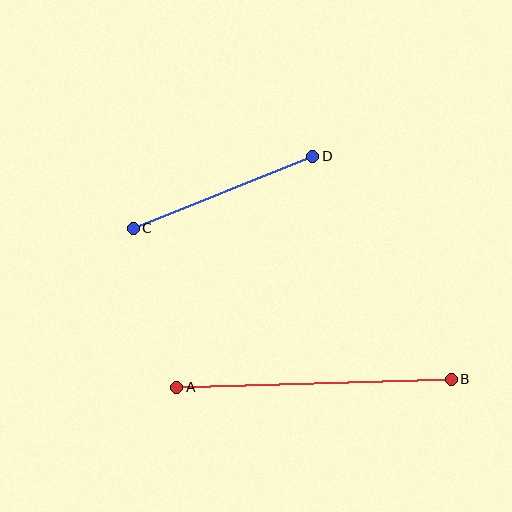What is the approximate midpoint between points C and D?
The midpoint is at approximately (223, 192) pixels.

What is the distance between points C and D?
The distance is approximately 194 pixels.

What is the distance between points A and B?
The distance is approximately 275 pixels.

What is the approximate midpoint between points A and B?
The midpoint is at approximately (314, 383) pixels.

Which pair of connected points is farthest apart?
Points A and B are farthest apart.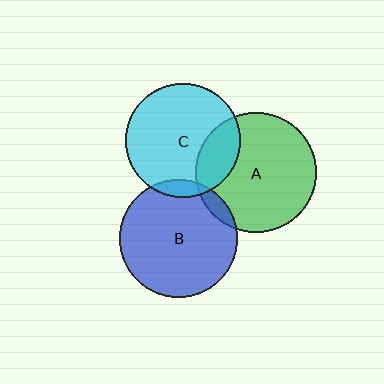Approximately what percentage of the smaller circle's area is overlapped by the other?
Approximately 5%.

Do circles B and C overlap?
Yes.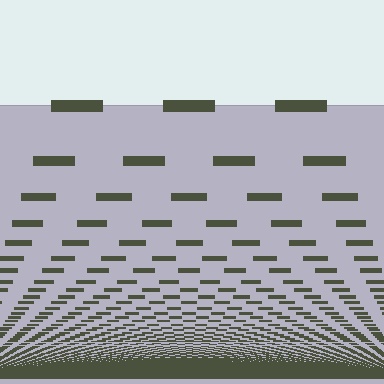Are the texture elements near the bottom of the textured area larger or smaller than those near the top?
Smaller. The gradient is inverted — elements near the bottom are smaller and denser.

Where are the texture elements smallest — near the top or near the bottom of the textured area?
Near the bottom.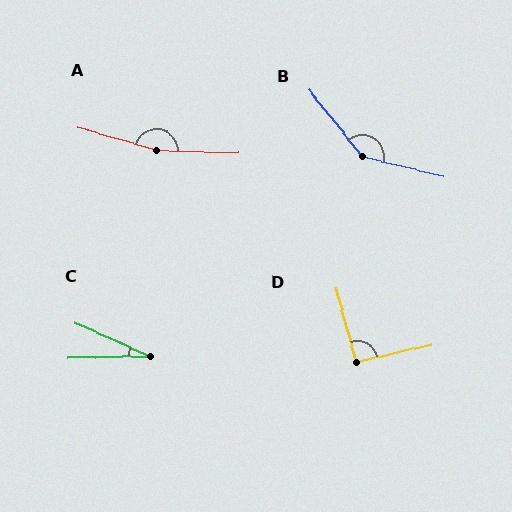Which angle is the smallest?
C, at approximately 24 degrees.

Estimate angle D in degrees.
Approximately 92 degrees.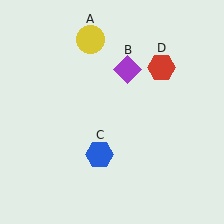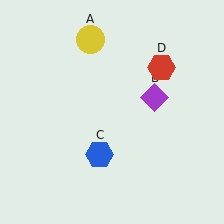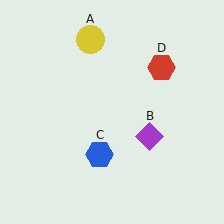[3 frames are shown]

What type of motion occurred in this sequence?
The purple diamond (object B) rotated clockwise around the center of the scene.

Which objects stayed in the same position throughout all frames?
Yellow circle (object A) and blue hexagon (object C) and red hexagon (object D) remained stationary.